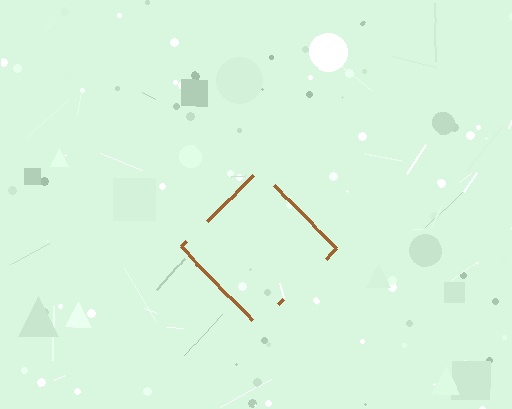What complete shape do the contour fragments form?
The contour fragments form a diamond.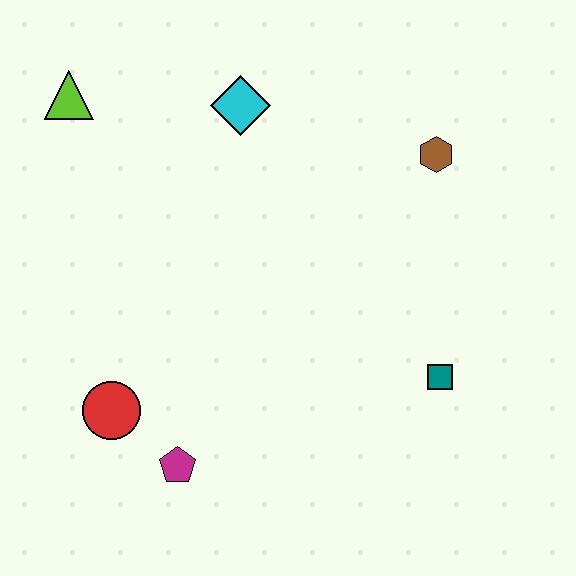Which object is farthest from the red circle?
The brown hexagon is farthest from the red circle.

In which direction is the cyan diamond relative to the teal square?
The cyan diamond is above the teal square.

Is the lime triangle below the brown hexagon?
No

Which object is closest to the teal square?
The brown hexagon is closest to the teal square.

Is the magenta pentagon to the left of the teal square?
Yes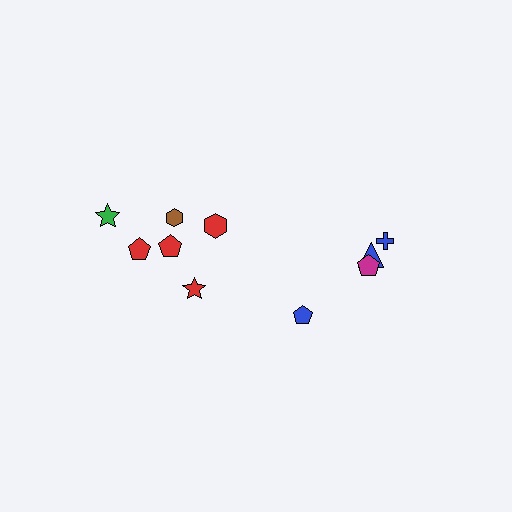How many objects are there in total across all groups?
There are 10 objects.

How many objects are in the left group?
There are 6 objects.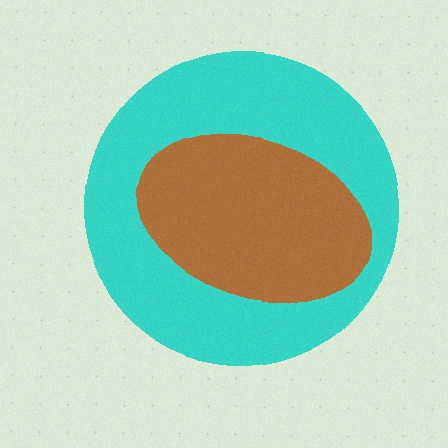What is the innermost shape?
The brown ellipse.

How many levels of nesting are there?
2.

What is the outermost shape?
The cyan circle.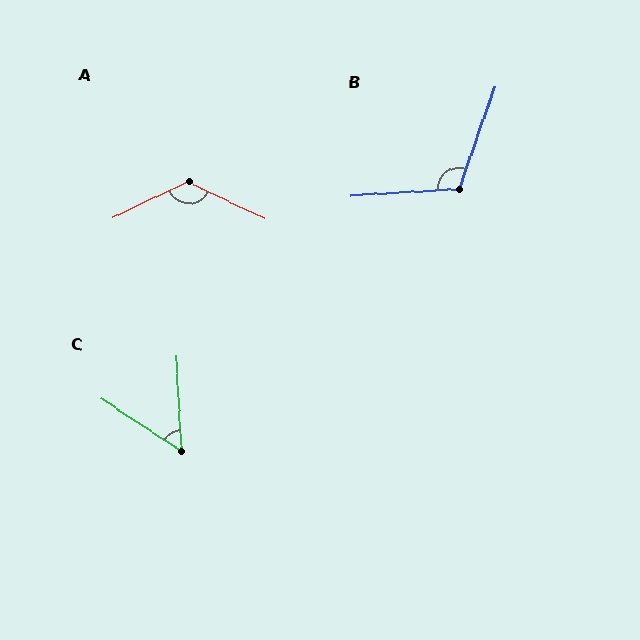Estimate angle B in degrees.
Approximately 113 degrees.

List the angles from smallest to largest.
C (54°), B (113°), A (129°).